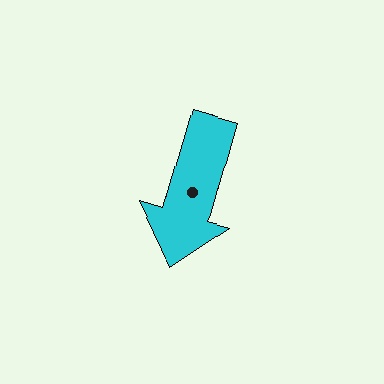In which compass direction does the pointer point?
South.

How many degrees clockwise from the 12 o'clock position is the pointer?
Approximately 196 degrees.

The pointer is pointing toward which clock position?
Roughly 7 o'clock.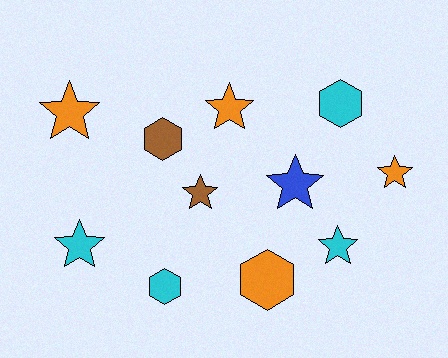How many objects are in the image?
There are 11 objects.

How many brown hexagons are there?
There is 1 brown hexagon.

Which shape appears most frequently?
Star, with 7 objects.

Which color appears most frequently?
Orange, with 4 objects.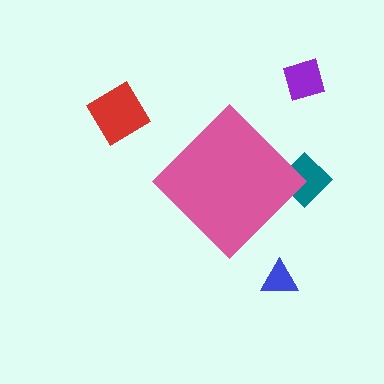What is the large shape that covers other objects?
A pink diamond.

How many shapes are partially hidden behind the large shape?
1 shape is partially hidden.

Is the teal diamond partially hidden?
Yes, the teal diamond is partially hidden behind the pink diamond.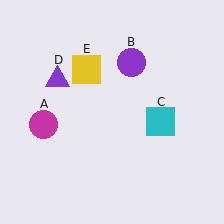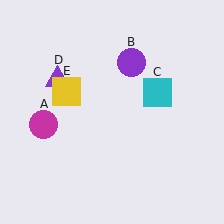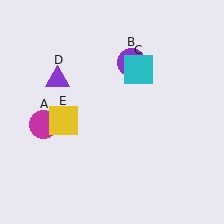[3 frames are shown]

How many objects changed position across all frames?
2 objects changed position: cyan square (object C), yellow square (object E).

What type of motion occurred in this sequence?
The cyan square (object C), yellow square (object E) rotated counterclockwise around the center of the scene.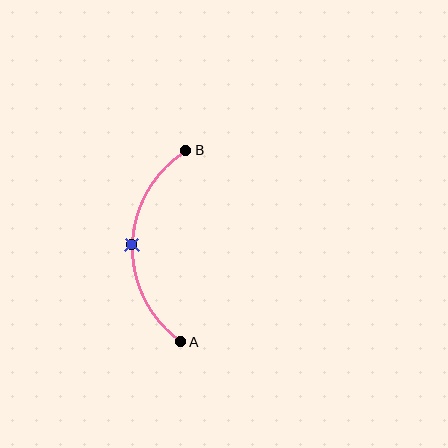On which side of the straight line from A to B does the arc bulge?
The arc bulges to the left of the straight line connecting A and B.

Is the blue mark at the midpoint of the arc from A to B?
Yes. The blue mark lies on the arc at equal arc-length from both A and B — it is the arc midpoint.